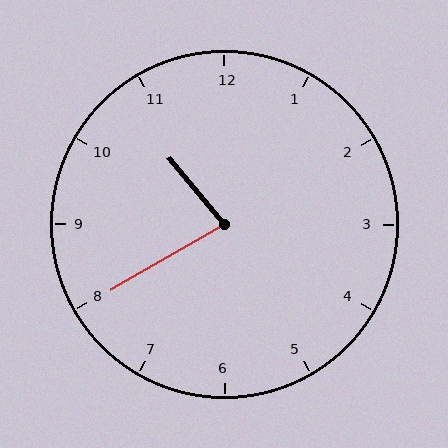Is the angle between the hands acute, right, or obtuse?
It is acute.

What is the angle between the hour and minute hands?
Approximately 80 degrees.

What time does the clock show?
10:40.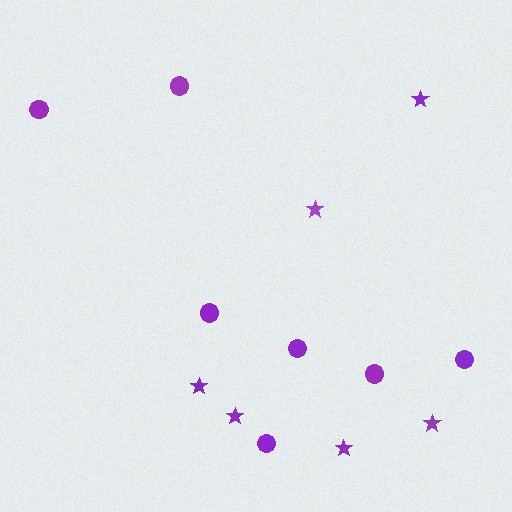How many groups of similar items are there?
There are 2 groups: one group of circles (7) and one group of stars (6).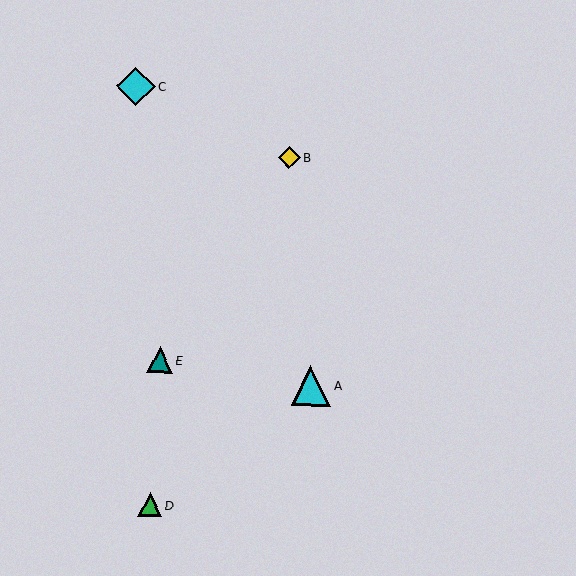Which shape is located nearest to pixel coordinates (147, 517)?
The green triangle (labeled D) at (150, 505) is nearest to that location.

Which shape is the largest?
The cyan triangle (labeled A) is the largest.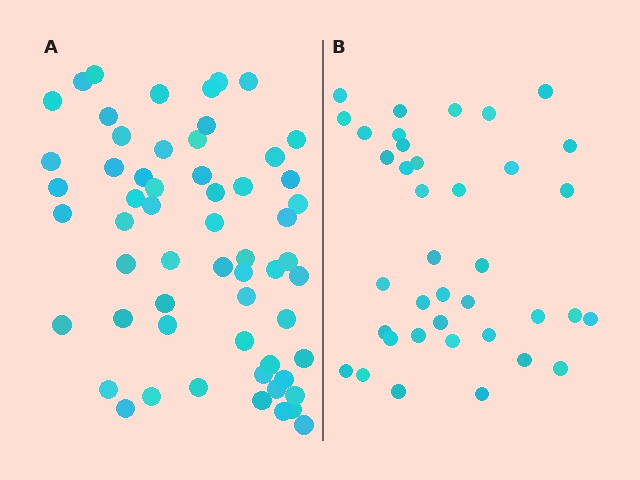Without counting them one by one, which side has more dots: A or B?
Region A (the left region) has more dots.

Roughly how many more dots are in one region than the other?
Region A has approximately 20 more dots than region B.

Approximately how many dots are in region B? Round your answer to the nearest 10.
About 40 dots. (The exact count is 38, which rounds to 40.)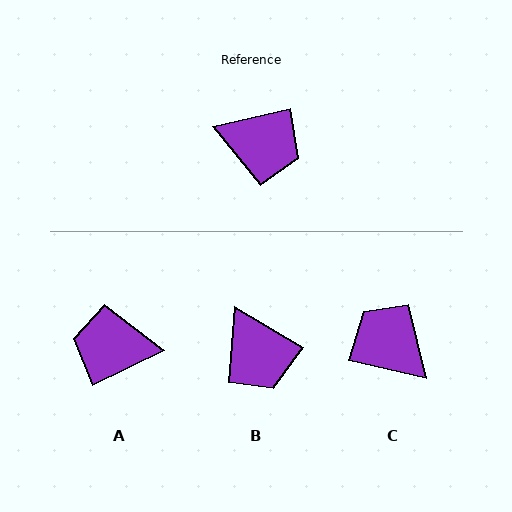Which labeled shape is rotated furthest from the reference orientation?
A, about 167 degrees away.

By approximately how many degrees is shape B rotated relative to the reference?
Approximately 44 degrees clockwise.